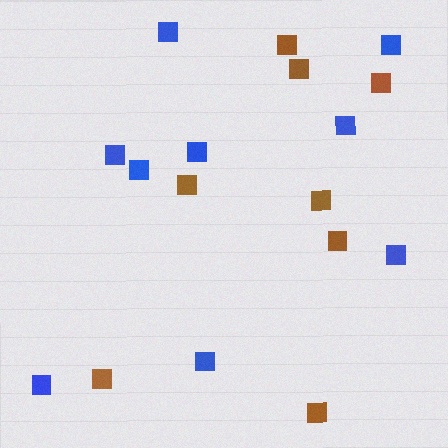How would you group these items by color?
There are 2 groups: one group of brown squares (8) and one group of blue squares (9).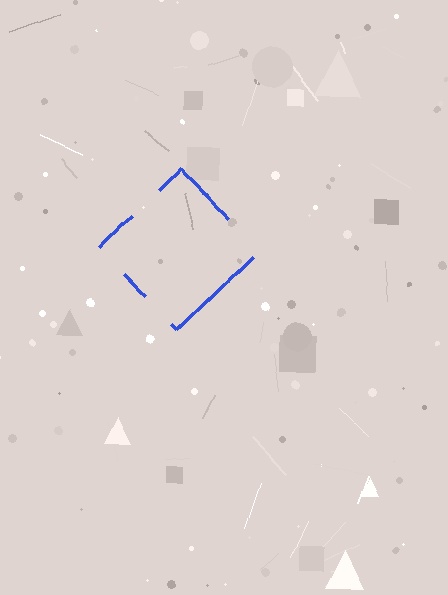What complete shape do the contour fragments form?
The contour fragments form a diamond.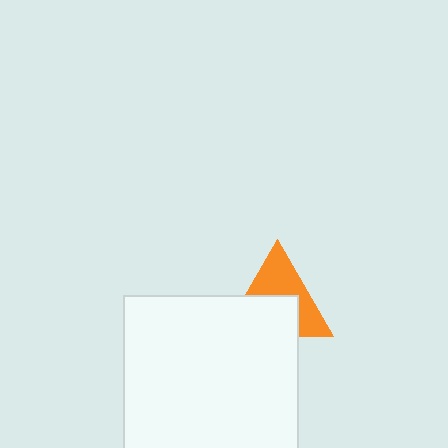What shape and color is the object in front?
The object in front is a white square.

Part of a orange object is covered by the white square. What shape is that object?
It is a triangle.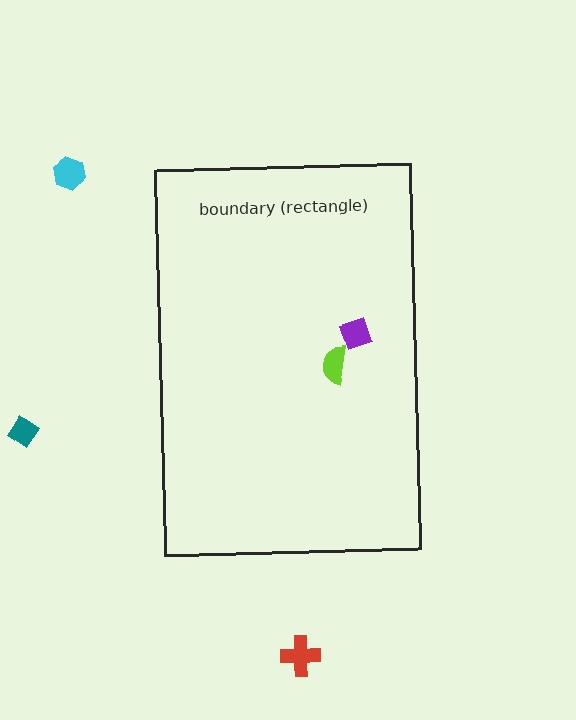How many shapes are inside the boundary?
2 inside, 3 outside.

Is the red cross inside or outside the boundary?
Outside.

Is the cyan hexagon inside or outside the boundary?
Outside.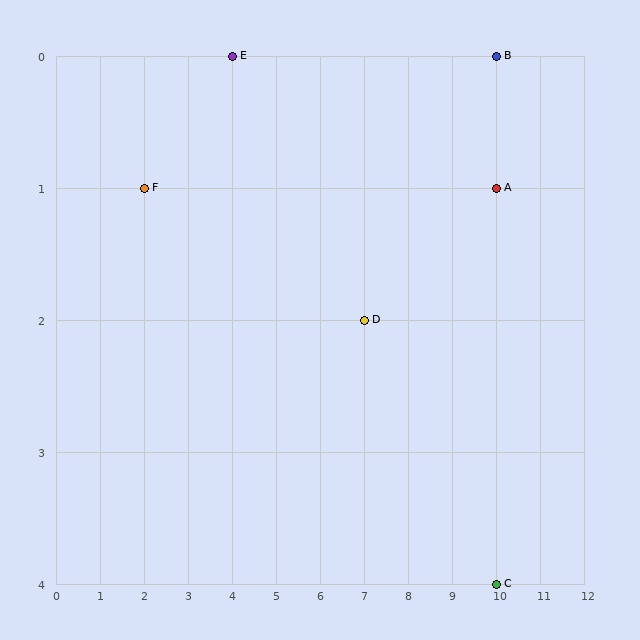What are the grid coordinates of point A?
Point A is at grid coordinates (10, 1).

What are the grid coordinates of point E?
Point E is at grid coordinates (4, 0).